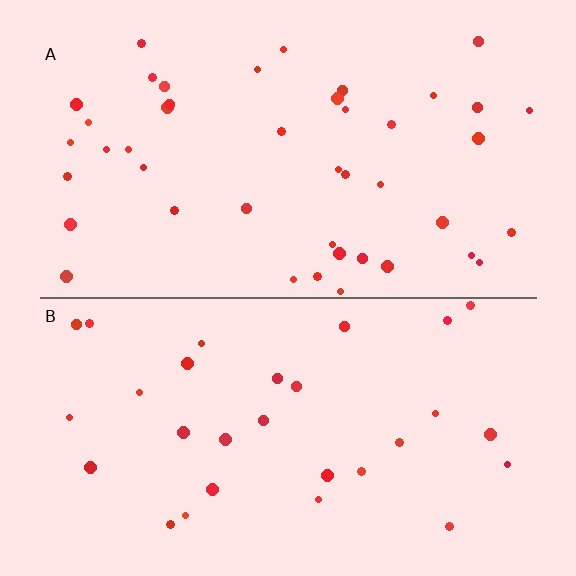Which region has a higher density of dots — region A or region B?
A (the top).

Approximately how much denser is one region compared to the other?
Approximately 1.5× — region A over region B.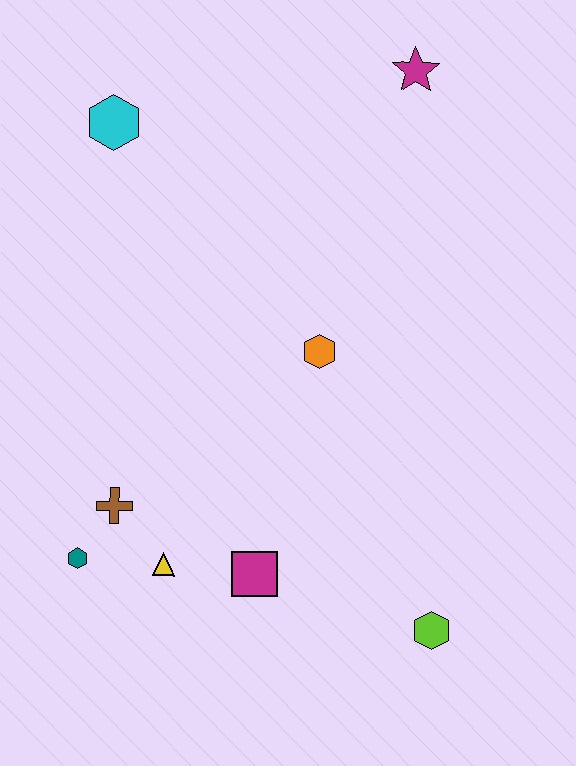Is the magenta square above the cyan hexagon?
No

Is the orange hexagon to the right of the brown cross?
Yes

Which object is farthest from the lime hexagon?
The cyan hexagon is farthest from the lime hexagon.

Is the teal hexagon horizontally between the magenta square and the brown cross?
No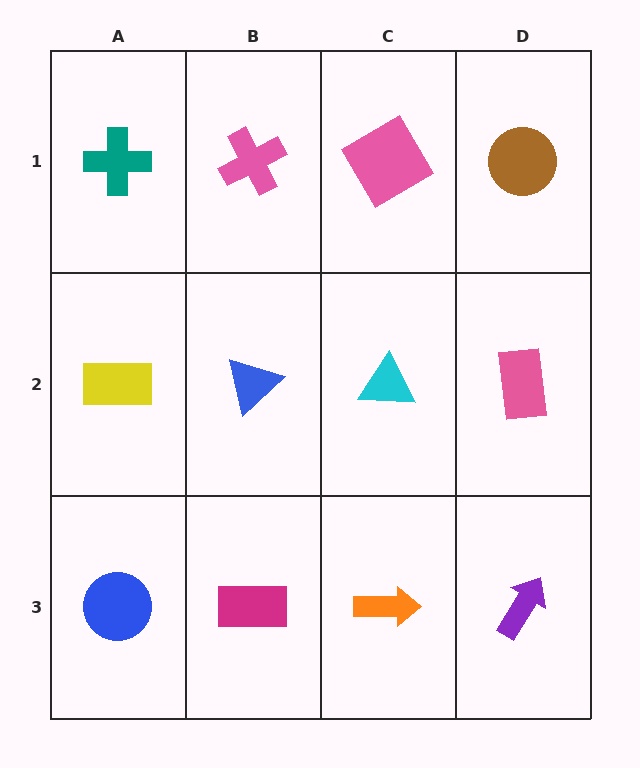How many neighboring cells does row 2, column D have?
3.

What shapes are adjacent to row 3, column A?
A yellow rectangle (row 2, column A), a magenta rectangle (row 3, column B).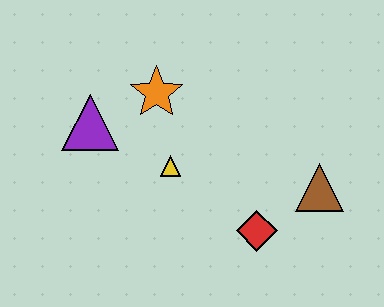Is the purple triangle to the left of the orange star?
Yes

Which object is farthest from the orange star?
The brown triangle is farthest from the orange star.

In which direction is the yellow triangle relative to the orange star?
The yellow triangle is below the orange star.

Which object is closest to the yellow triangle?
The orange star is closest to the yellow triangle.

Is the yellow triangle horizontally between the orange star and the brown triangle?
Yes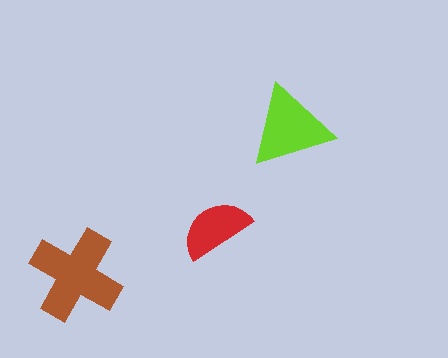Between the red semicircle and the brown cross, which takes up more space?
The brown cross.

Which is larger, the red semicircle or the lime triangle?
The lime triangle.